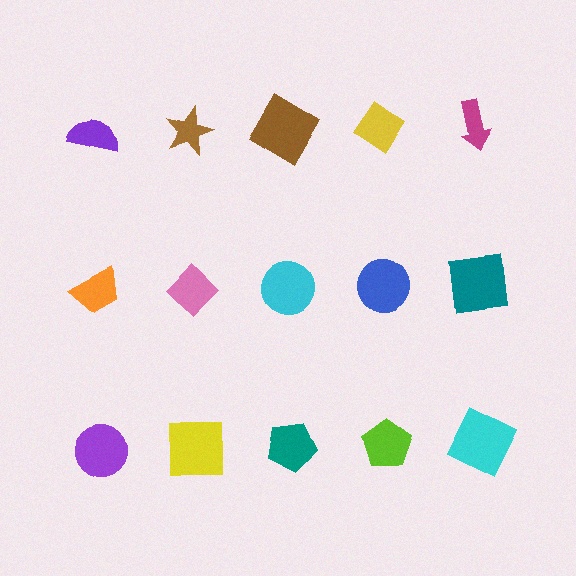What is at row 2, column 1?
An orange trapezoid.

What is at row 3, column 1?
A purple circle.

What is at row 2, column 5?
A teal square.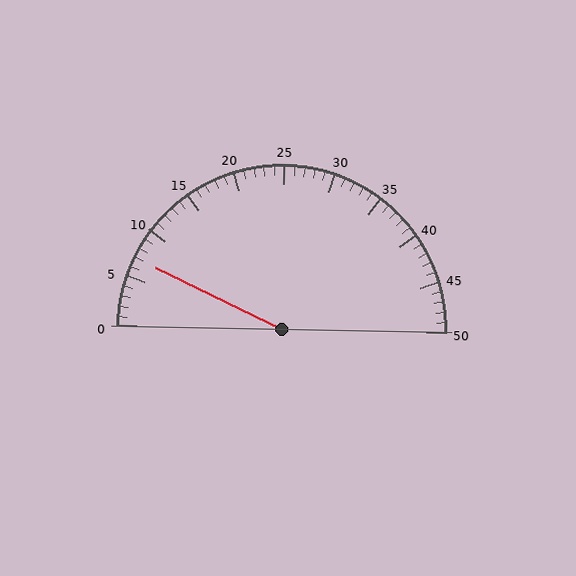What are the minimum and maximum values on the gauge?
The gauge ranges from 0 to 50.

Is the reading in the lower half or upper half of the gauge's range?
The reading is in the lower half of the range (0 to 50).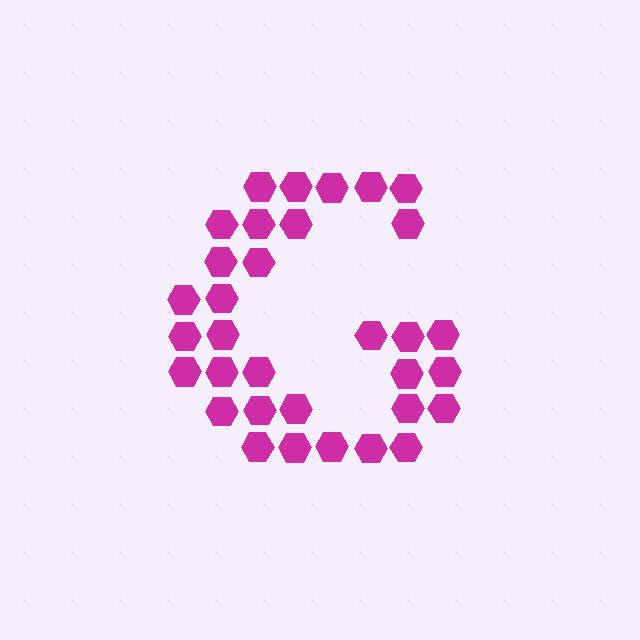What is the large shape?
The large shape is the letter G.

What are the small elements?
The small elements are hexagons.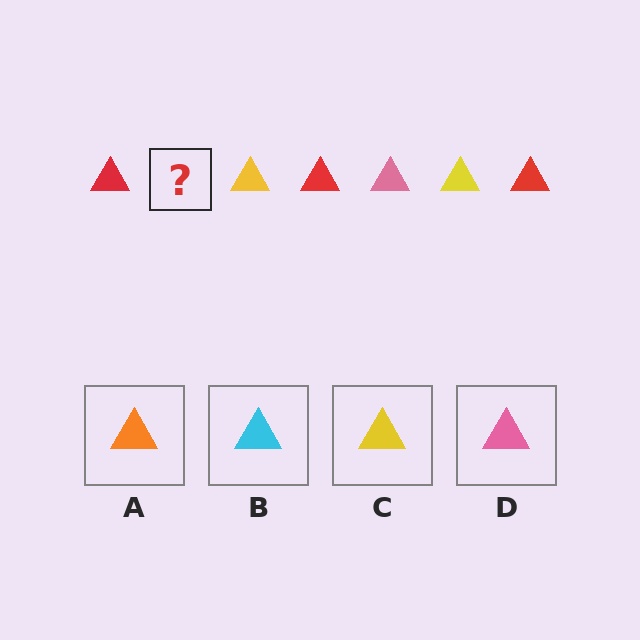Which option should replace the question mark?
Option D.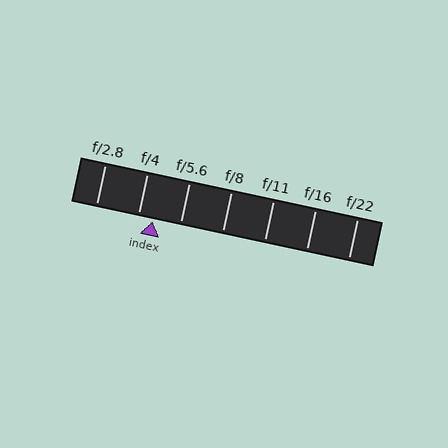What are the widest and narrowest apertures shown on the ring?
The widest aperture shown is f/2.8 and the narrowest is f/22.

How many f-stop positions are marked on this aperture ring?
There are 7 f-stop positions marked.